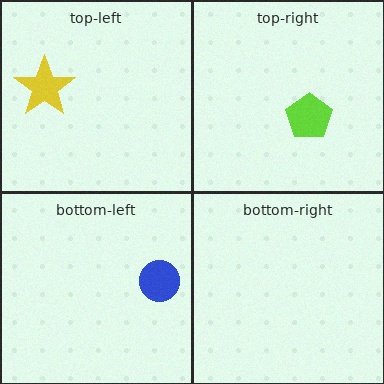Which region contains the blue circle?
The bottom-left region.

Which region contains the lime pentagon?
The top-right region.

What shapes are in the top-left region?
The yellow star.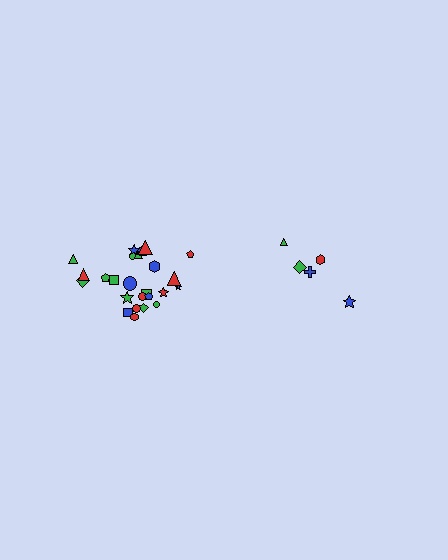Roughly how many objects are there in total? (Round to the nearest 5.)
Roughly 30 objects in total.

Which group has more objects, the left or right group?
The left group.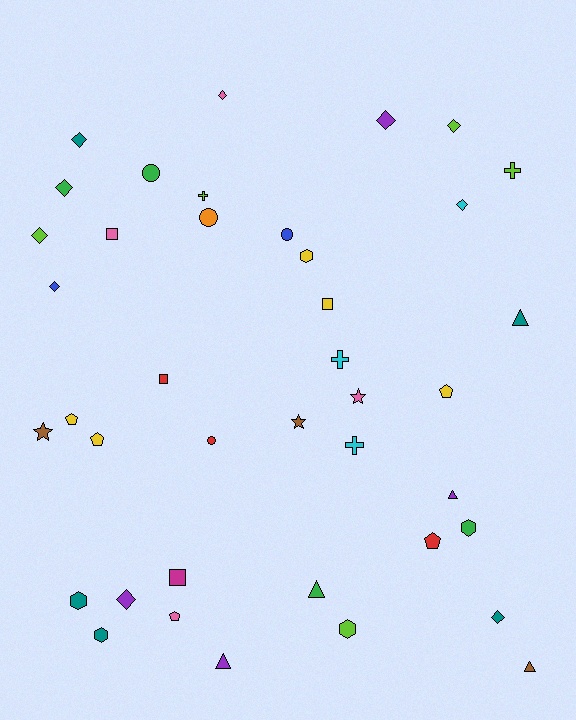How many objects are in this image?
There are 40 objects.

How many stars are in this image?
There are 3 stars.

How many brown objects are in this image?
There are 3 brown objects.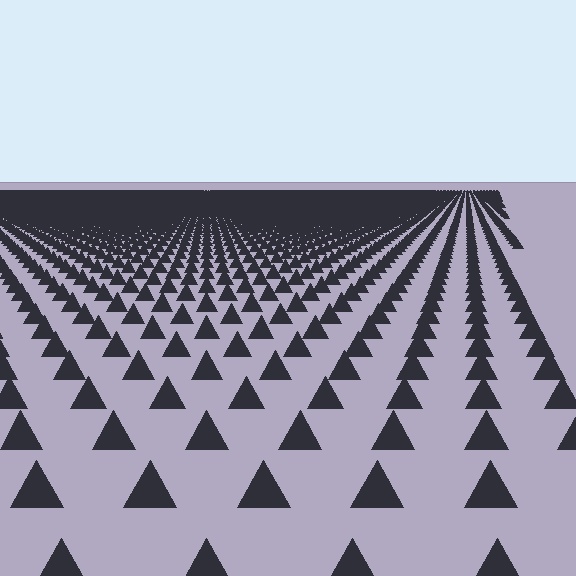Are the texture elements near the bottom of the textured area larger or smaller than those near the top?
Larger. Near the bottom, elements are closer to the viewer and appear at a bigger on-screen size.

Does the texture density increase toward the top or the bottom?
Density increases toward the top.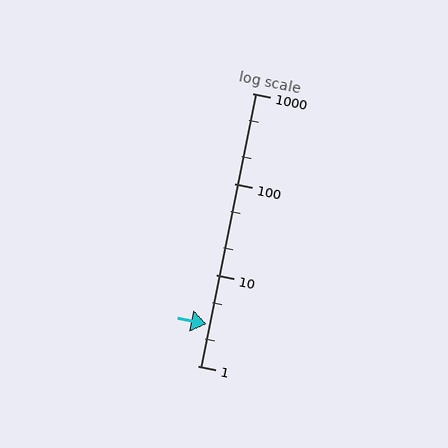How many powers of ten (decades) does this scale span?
The scale spans 3 decades, from 1 to 1000.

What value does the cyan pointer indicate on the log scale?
The pointer indicates approximately 2.9.